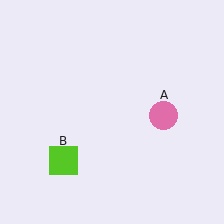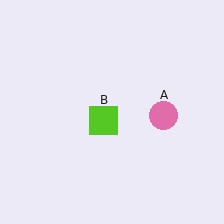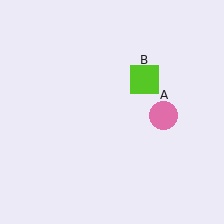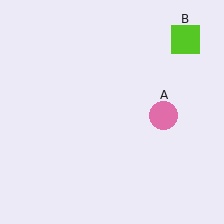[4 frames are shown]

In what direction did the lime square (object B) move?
The lime square (object B) moved up and to the right.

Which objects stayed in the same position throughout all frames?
Pink circle (object A) remained stationary.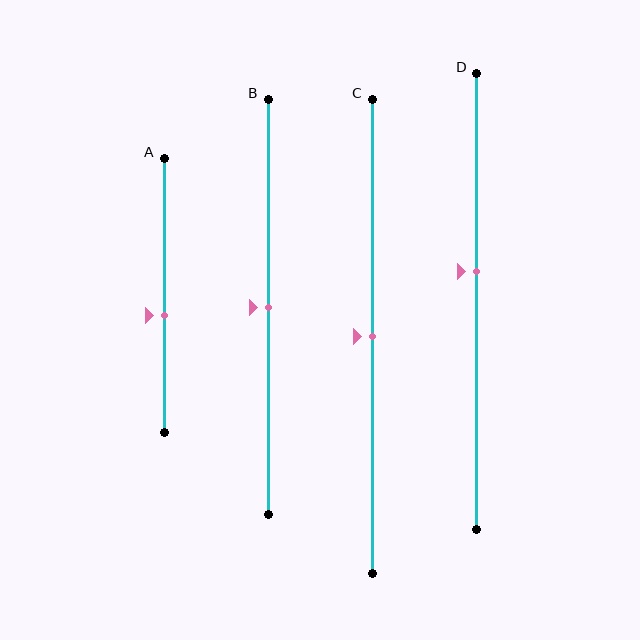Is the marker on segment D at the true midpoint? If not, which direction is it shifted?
No, the marker on segment D is shifted upward by about 7% of the segment length.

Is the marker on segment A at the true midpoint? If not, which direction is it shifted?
No, the marker on segment A is shifted downward by about 7% of the segment length.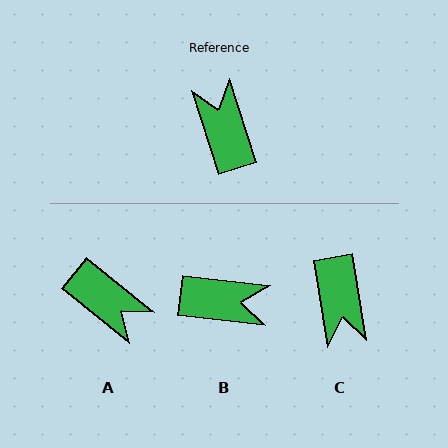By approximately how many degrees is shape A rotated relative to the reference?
Approximately 146 degrees clockwise.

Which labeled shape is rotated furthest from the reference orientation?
C, about 172 degrees away.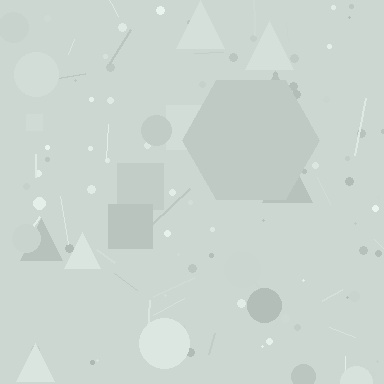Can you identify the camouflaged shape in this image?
The camouflaged shape is a hexagon.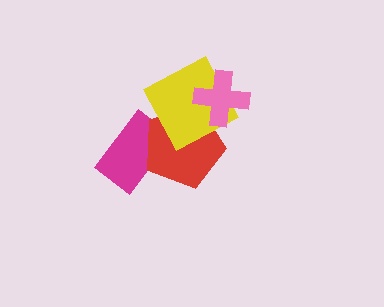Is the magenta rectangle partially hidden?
Yes, it is partially covered by another shape.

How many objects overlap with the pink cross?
2 objects overlap with the pink cross.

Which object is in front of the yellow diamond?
The pink cross is in front of the yellow diamond.